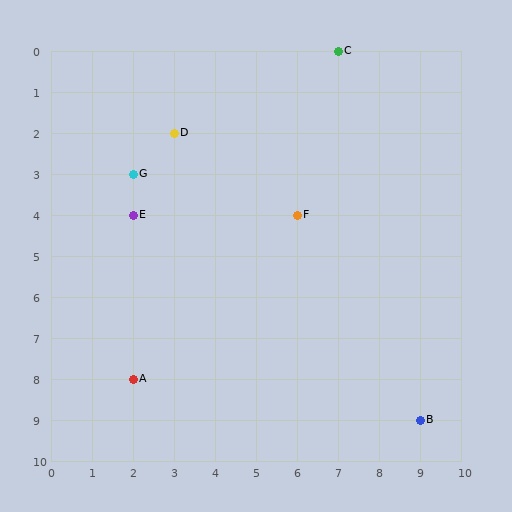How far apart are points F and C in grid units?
Points F and C are 1 column and 4 rows apart (about 4.1 grid units diagonally).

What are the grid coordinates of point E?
Point E is at grid coordinates (2, 4).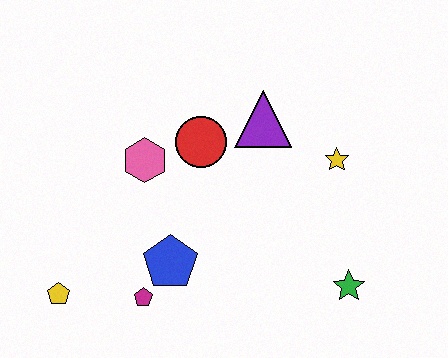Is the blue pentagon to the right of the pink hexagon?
Yes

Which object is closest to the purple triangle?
The red circle is closest to the purple triangle.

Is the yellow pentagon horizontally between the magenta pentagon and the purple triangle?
No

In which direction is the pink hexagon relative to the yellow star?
The pink hexagon is to the left of the yellow star.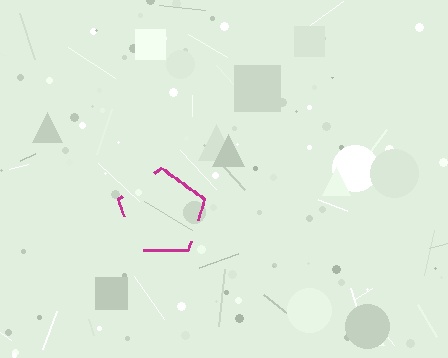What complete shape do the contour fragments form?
The contour fragments form a pentagon.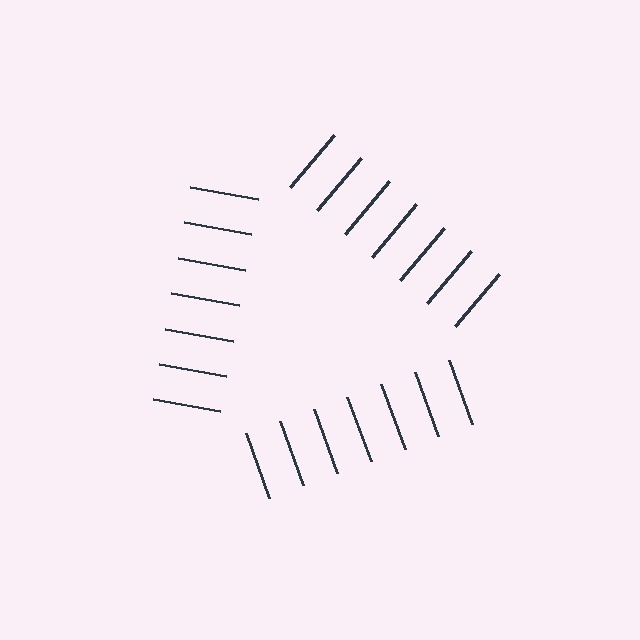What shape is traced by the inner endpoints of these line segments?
An illusory triangle — the line segments terminate on its edges but no continuous stroke is drawn.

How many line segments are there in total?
21 — 7 along each of the 3 edges.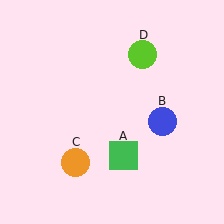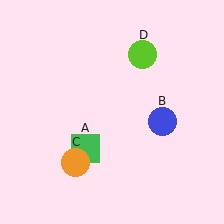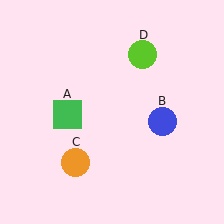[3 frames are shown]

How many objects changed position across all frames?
1 object changed position: green square (object A).